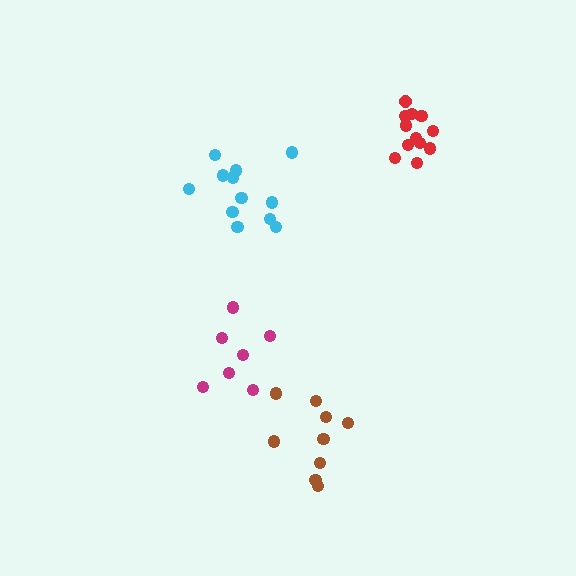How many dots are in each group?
Group 1: 7 dots, Group 2: 12 dots, Group 3: 12 dots, Group 4: 9 dots (40 total).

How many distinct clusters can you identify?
There are 4 distinct clusters.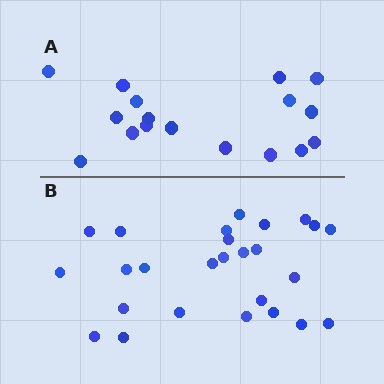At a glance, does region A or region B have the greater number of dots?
Region B (the bottom region) has more dots.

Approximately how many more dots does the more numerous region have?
Region B has roughly 8 or so more dots than region A.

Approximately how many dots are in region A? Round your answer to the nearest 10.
About 20 dots. (The exact count is 17, which rounds to 20.)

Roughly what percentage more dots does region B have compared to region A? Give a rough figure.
About 55% more.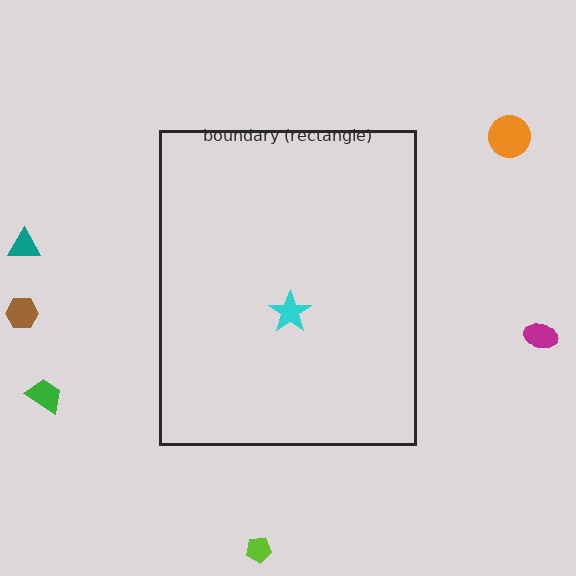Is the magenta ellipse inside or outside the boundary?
Outside.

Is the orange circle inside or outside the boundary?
Outside.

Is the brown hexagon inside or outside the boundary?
Outside.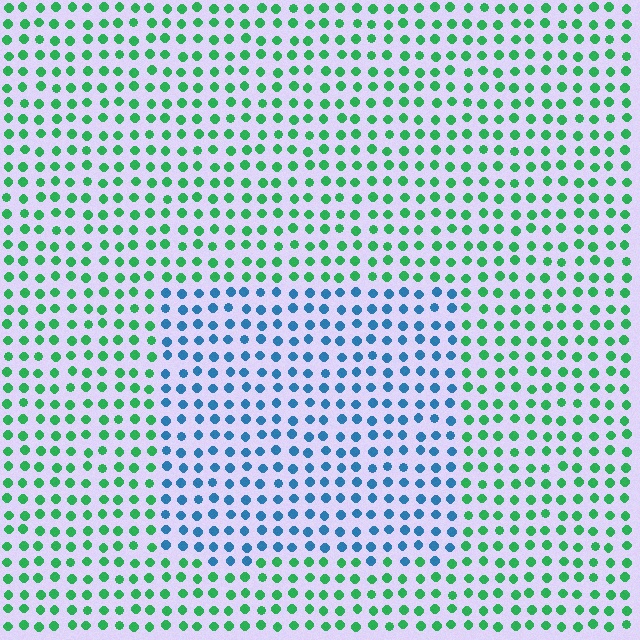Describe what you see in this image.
The image is filled with small green elements in a uniform arrangement. A rectangle-shaped region is visible where the elements are tinted to a slightly different hue, forming a subtle color boundary.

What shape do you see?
I see a rectangle.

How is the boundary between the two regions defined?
The boundary is defined purely by a slight shift in hue (about 65 degrees). Spacing, size, and orientation are identical on both sides.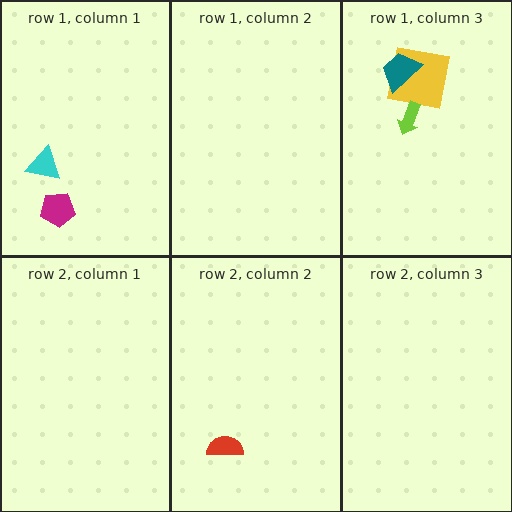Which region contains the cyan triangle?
The row 1, column 1 region.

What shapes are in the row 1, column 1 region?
The cyan triangle, the magenta pentagon.